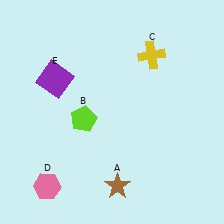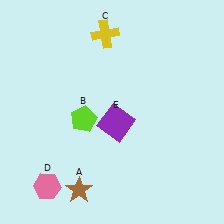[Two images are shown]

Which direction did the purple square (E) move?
The purple square (E) moved right.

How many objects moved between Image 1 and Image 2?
3 objects moved between the two images.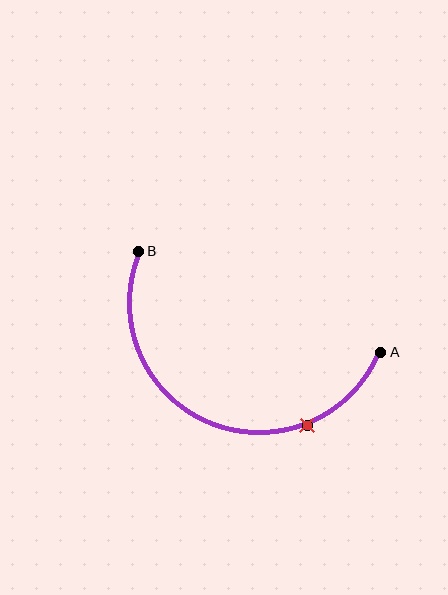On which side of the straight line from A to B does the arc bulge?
The arc bulges below the straight line connecting A and B.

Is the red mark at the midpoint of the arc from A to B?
No. The red mark lies on the arc but is closer to endpoint A. The arc midpoint would be at the point on the curve equidistant along the arc from both A and B.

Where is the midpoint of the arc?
The arc midpoint is the point on the curve farthest from the straight line joining A and B. It sits below that line.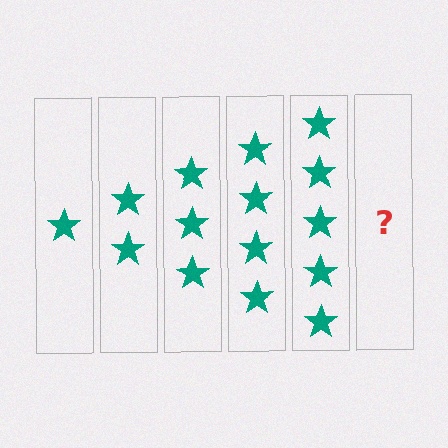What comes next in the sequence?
The next element should be 6 stars.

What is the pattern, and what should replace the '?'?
The pattern is that each step adds one more star. The '?' should be 6 stars.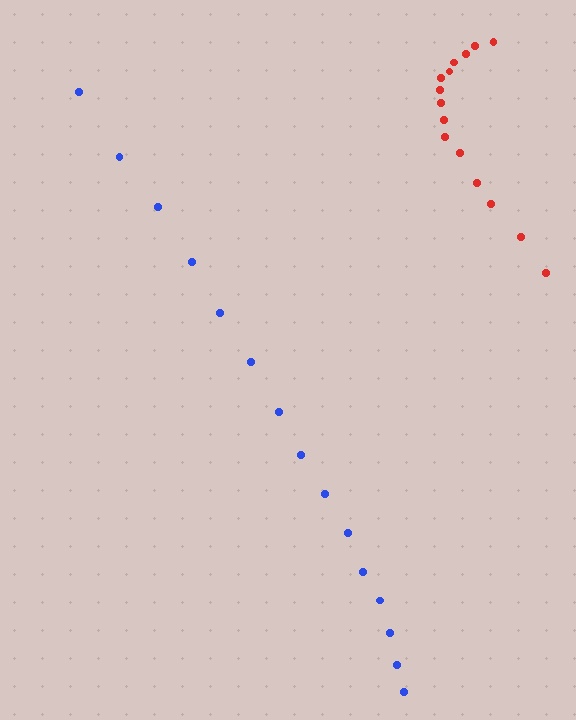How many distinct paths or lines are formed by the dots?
There are 2 distinct paths.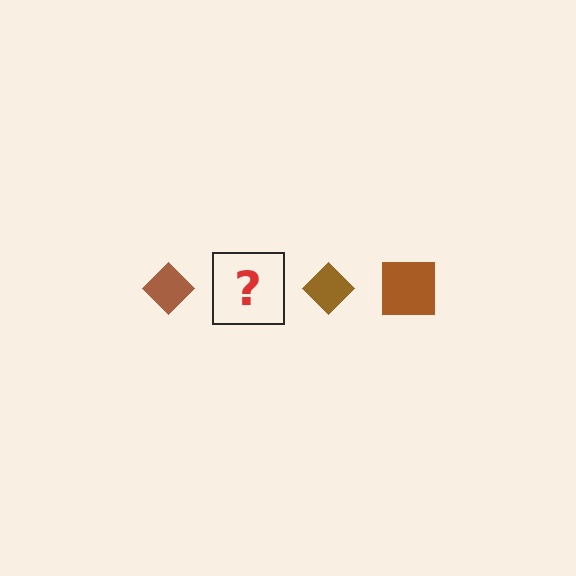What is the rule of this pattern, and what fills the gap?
The rule is that the pattern cycles through diamond, square shapes in brown. The gap should be filled with a brown square.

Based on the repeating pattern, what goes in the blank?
The blank should be a brown square.